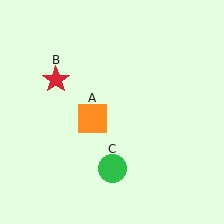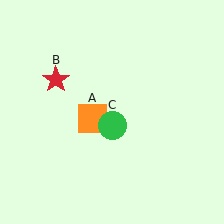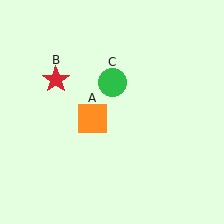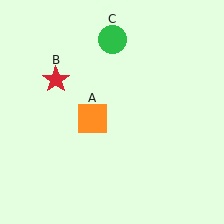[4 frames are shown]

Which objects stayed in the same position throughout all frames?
Orange square (object A) and red star (object B) remained stationary.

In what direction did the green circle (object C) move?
The green circle (object C) moved up.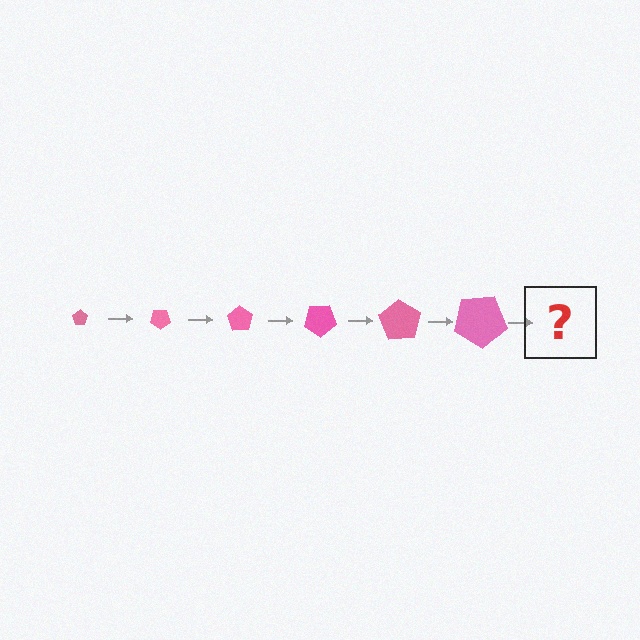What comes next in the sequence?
The next element should be a pentagon, larger than the previous one and rotated 210 degrees from the start.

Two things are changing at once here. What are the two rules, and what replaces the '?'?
The two rules are that the pentagon grows larger each step and it rotates 35 degrees each step. The '?' should be a pentagon, larger than the previous one and rotated 210 degrees from the start.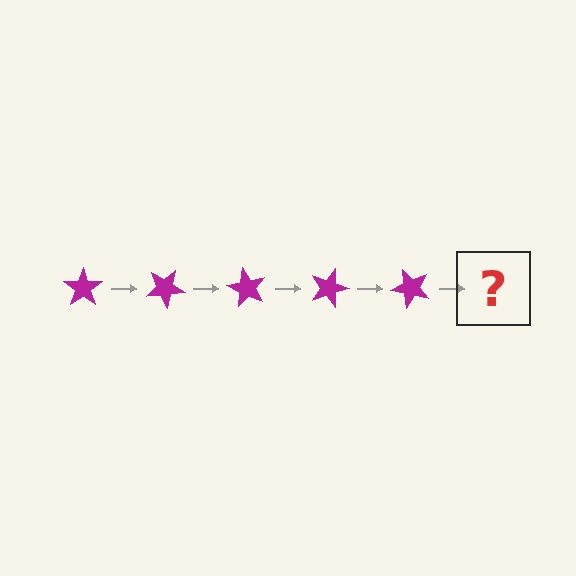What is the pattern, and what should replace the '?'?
The pattern is that the star rotates 30 degrees each step. The '?' should be a magenta star rotated 150 degrees.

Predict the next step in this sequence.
The next step is a magenta star rotated 150 degrees.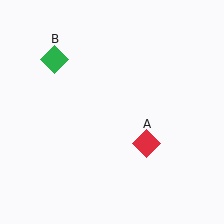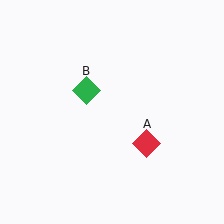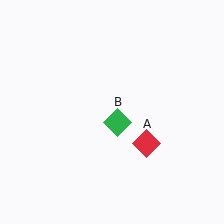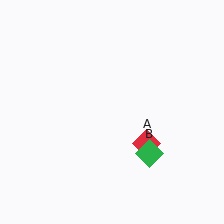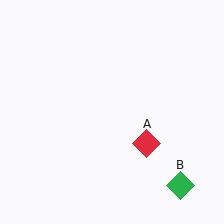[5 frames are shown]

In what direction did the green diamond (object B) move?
The green diamond (object B) moved down and to the right.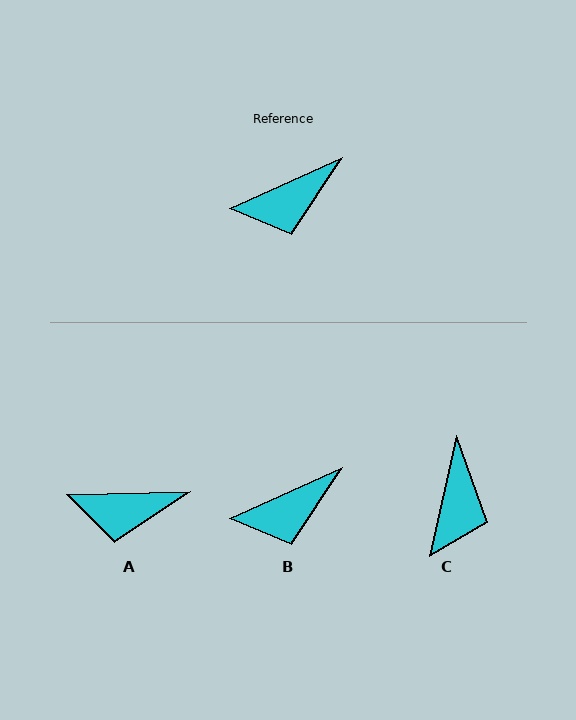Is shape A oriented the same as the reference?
No, it is off by about 23 degrees.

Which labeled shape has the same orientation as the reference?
B.